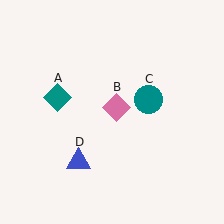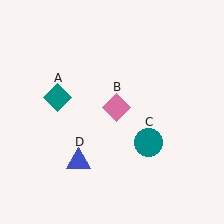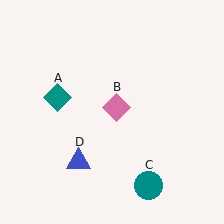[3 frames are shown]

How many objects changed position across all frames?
1 object changed position: teal circle (object C).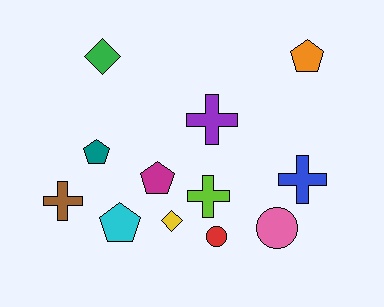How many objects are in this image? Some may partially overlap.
There are 12 objects.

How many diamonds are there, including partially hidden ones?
There are 2 diamonds.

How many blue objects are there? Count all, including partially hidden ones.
There is 1 blue object.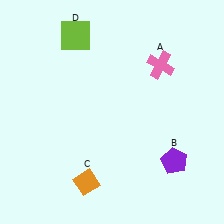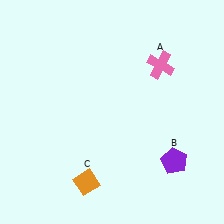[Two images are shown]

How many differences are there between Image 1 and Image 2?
There is 1 difference between the two images.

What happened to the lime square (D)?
The lime square (D) was removed in Image 2. It was in the top-left area of Image 1.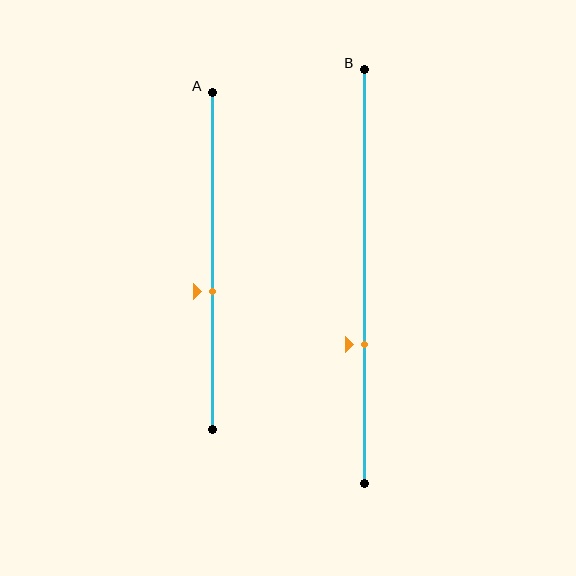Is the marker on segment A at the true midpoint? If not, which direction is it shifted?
No, the marker on segment A is shifted downward by about 9% of the segment length.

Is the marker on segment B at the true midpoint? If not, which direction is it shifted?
No, the marker on segment B is shifted downward by about 16% of the segment length.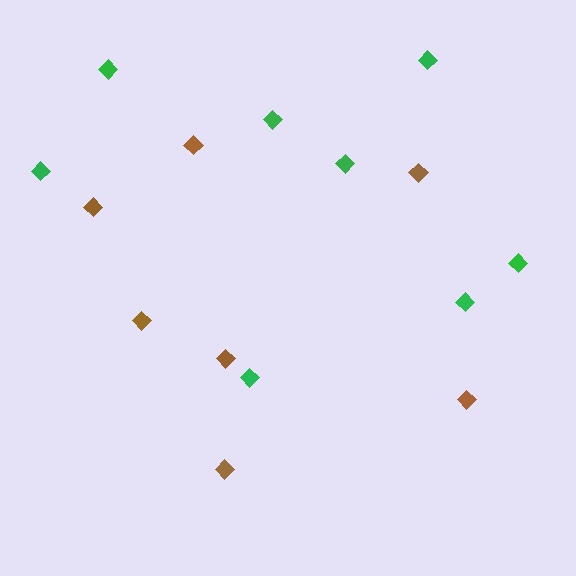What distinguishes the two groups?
There are 2 groups: one group of green diamonds (8) and one group of brown diamonds (7).